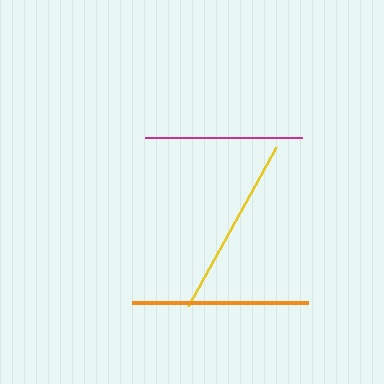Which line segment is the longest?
The yellow line is the longest at approximately 182 pixels.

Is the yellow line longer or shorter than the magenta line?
The yellow line is longer than the magenta line.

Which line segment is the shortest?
The magenta line is the shortest at approximately 157 pixels.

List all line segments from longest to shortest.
From longest to shortest: yellow, orange, magenta.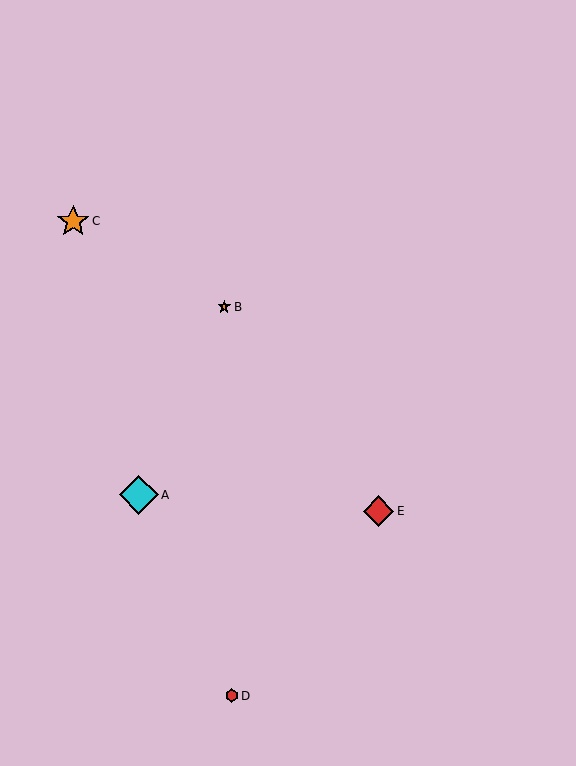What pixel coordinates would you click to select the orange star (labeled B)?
Click at (224, 307) to select the orange star B.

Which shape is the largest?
The cyan diamond (labeled A) is the largest.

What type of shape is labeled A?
Shape A is a cyan diamond.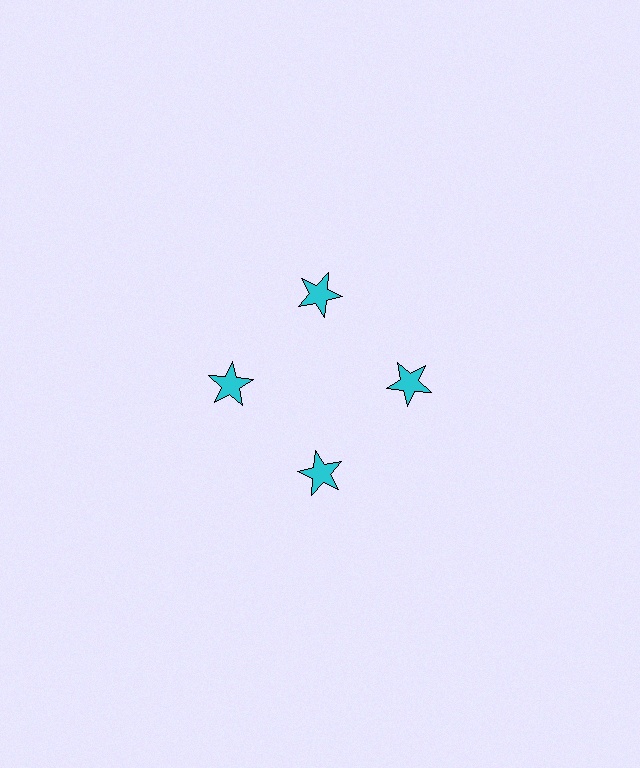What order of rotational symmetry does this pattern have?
This pattern has 4-fold rotational symmetry.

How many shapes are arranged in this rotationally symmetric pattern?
There are 4 shapes, arranged in 4 groups of 1.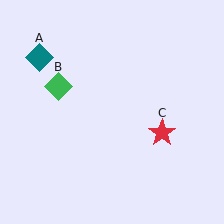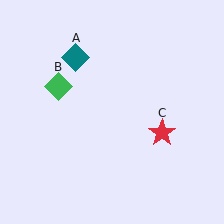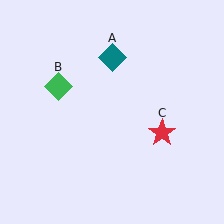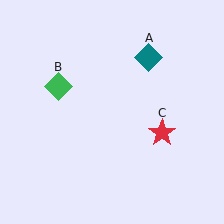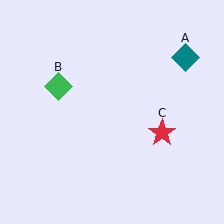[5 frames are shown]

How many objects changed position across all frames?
1 object changed position: teal diamond (object A).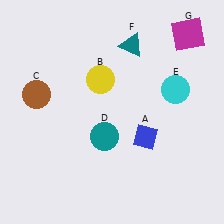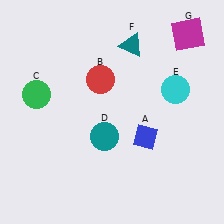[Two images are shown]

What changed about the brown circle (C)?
In Image 1, C is brown. In Image 2, it changed to green.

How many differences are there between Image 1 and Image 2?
There are 2 differences between the two images.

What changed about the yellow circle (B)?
In Image 1, B is yellow. In Image 2, it changed to red.